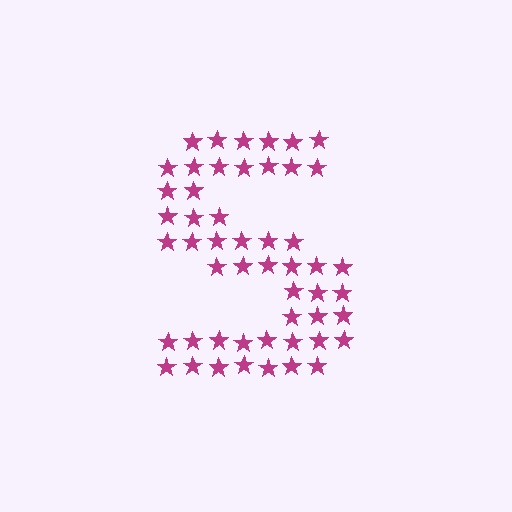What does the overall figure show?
The overall figure shows the letter S.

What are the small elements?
The small elements are stars.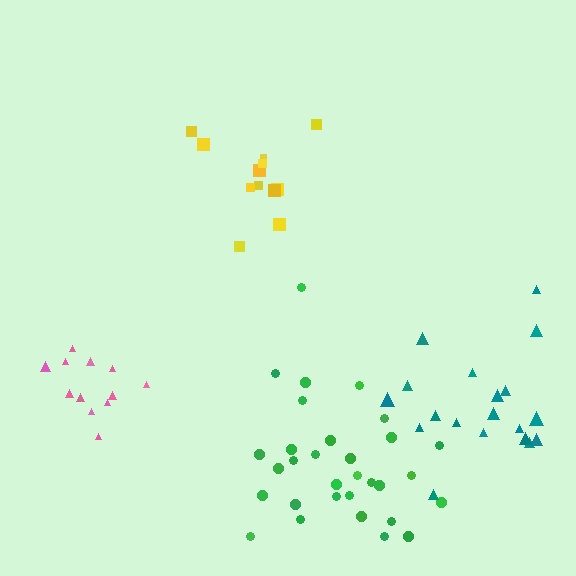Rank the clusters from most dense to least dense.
yellow, pink, green, teal.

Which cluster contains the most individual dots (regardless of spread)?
Green (31).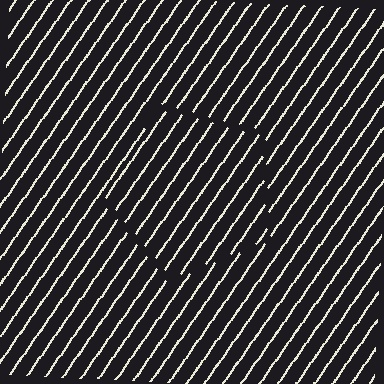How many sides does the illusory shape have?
5 sides — the line-ends trace a pentagon.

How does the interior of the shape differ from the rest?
The interior of the shape contains the same grating, shifted by half a period — the contour is defined by the phase discontinuity where line-ends from the inner and outer gratings abut.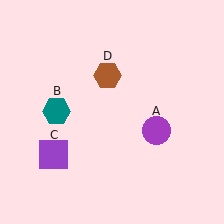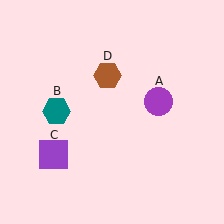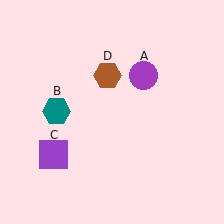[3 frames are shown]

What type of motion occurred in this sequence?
The purple circle (object A) rotated counterclockwise around the center of the scene.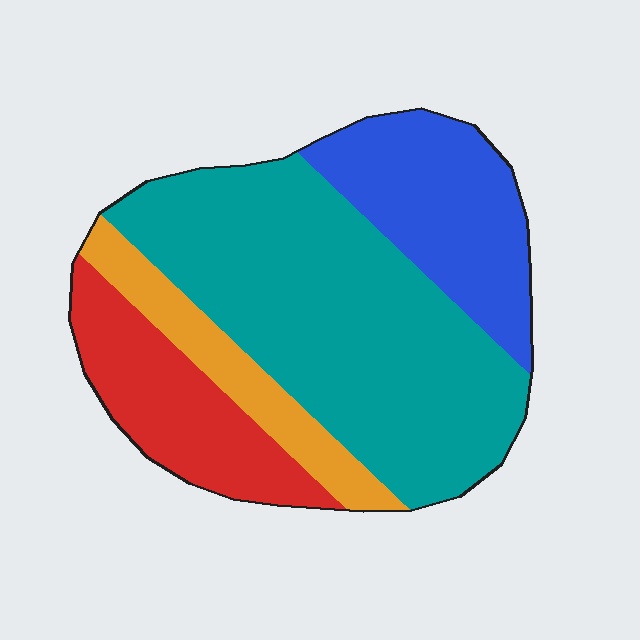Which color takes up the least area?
Orange, at roughly 10%.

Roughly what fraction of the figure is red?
Red covers 17% of the figure.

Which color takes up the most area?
Teal, at roughly 50%.